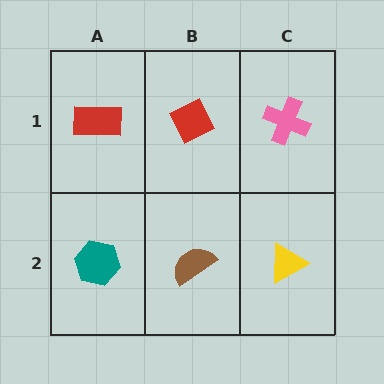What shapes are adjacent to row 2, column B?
A red diamond (row 1, column B), a teal hexagon (row 2, column A), a yellow triangle (row 2, column C).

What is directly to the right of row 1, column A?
A red diamond.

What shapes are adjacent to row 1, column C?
A yellow triangle (row 2, column C), a red diamond (row 1, column B).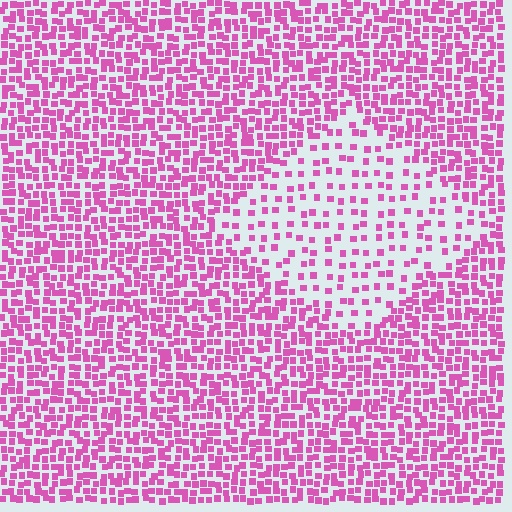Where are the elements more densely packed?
The elements are more densely packed outside the diamond boundary.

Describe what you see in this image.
The image contains small pink elements arranged at two different densities. A diamond-shaped region is visible where the elements are less densely packed than the surrounding area.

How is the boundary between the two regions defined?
The boundary is defined by a change in element density (approximately 2.4x ratio). All elements are the same color, size, and shape.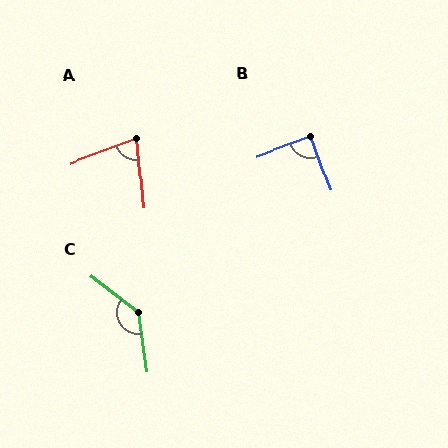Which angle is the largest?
C, at approximately 135 degrees.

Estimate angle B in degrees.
Approximately 90 degrees.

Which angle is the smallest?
A, at approximately 75 degrees.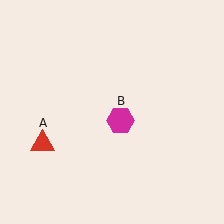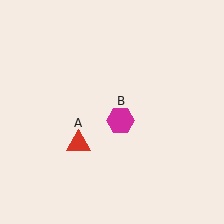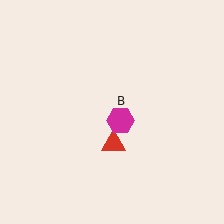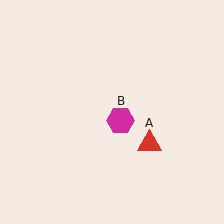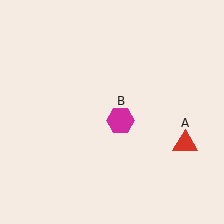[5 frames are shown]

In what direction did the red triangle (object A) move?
The red triangle (object A) moved right.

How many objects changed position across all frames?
1 object changed position: red triangle (object A).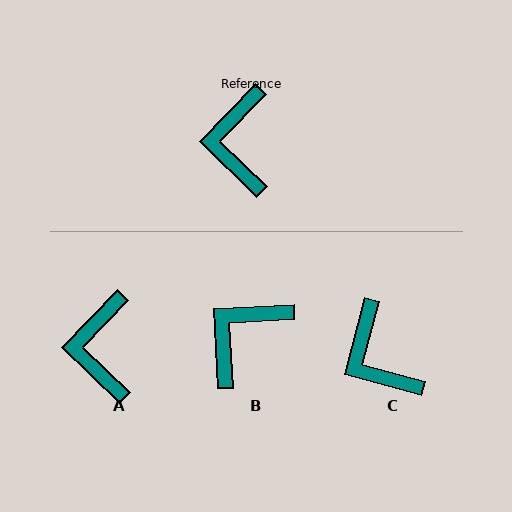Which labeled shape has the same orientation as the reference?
A.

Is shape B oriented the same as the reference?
No, it is off by about 43 degrees.